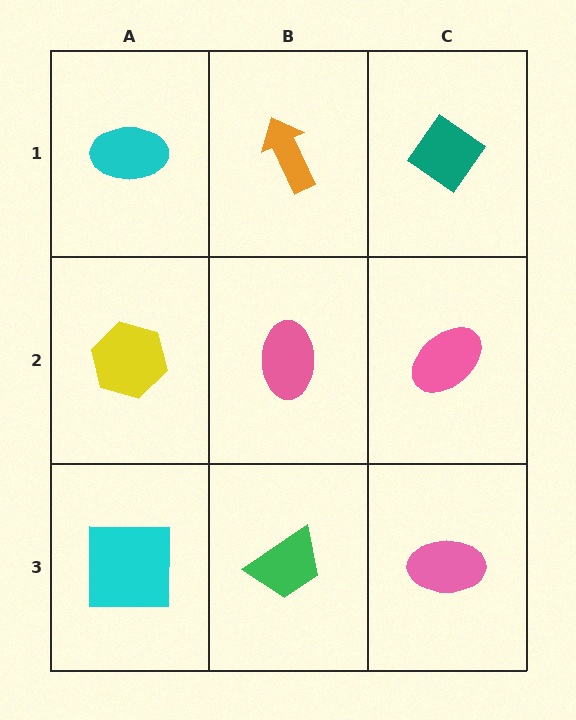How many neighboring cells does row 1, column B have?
3.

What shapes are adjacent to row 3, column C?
A pink ellipse (row 2, column C), a green trapezoid (row 3, column B).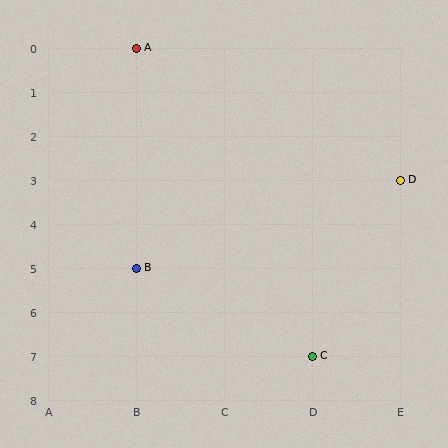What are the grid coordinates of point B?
Point B is at grid coordinates (B, 5).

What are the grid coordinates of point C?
Point C is at grid coordinates (D, 7).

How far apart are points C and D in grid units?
Points C and D are 1 column and 4 rows apart (about 4.1 grid units diagonally).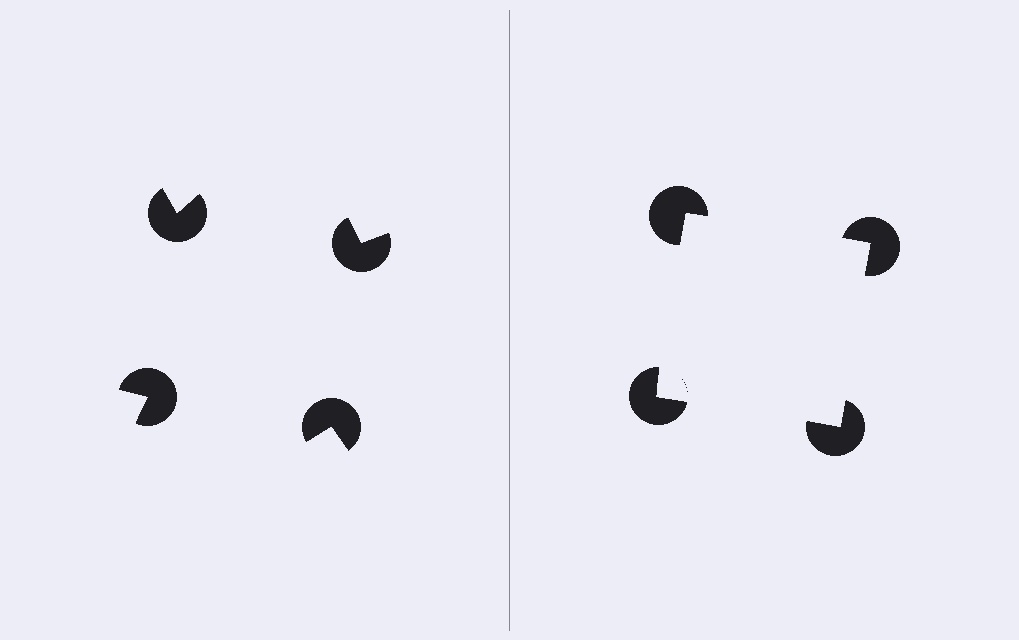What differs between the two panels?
The pac-man discs are positioned identically on both sides; only the wedge orientations differ. On the right they align to a square; on the left they are misaligned.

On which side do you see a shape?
An illusory square appears on the right side. On the left side the wedge cuts are rotated, so no coherent shape forms.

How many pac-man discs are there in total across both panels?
8 — 4 on each side.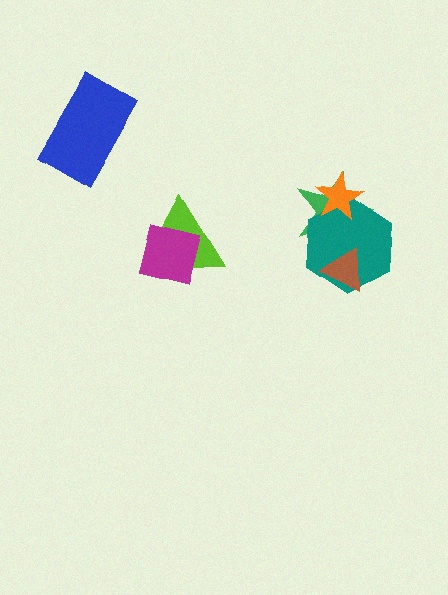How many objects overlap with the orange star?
2 objects overlap with the orange star.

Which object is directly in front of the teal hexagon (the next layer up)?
The brown triangle is directly in front of the teal hexagon.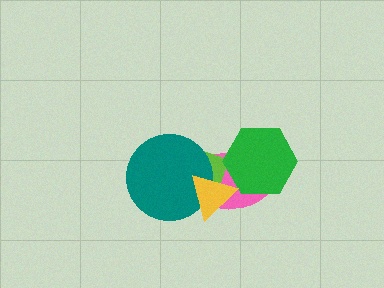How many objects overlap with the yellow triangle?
3 objects overlap with the yellow triangle.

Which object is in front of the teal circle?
The yellow triangle is in front of the teal circle.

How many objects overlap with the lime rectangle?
3 objects overlap with the lime rectangle.